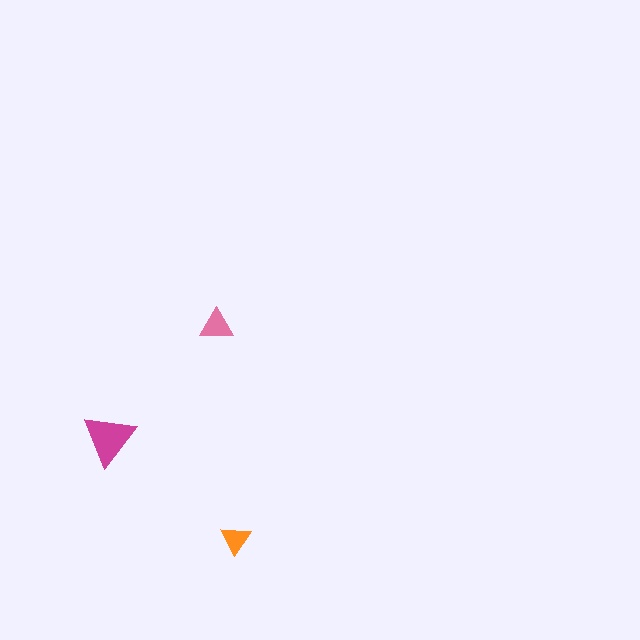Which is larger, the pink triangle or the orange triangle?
The pink one.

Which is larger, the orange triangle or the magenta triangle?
The magenta one.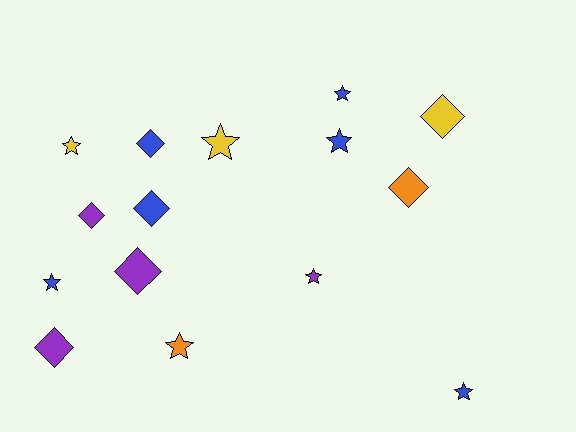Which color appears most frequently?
Blue, with 6 objects.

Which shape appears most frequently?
Star, with 8 objects.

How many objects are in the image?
There are 15 objects.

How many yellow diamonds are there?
There is 1 yellow diamond.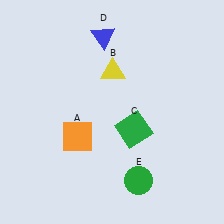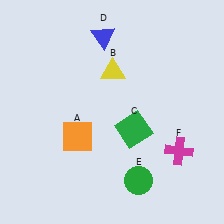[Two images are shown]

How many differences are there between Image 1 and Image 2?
There is 1 difference between the two images.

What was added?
A magenta cross (F) was added in Image 2.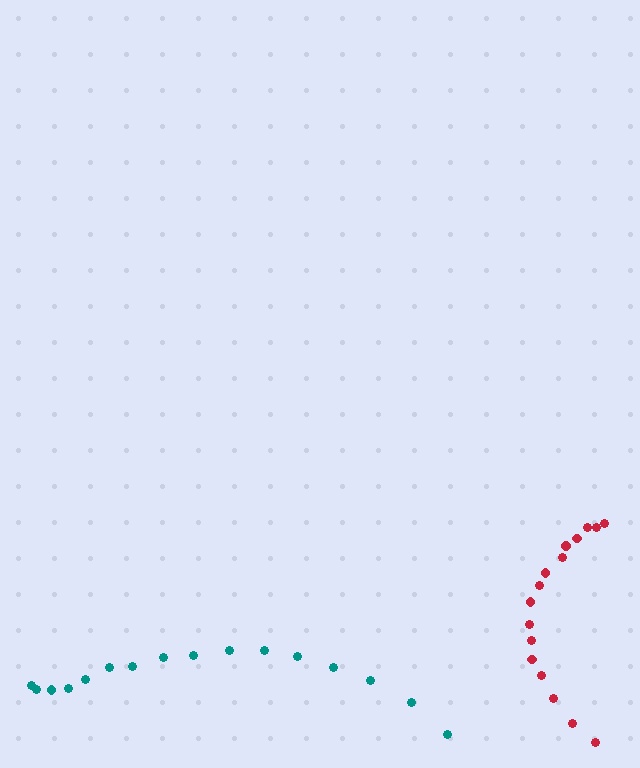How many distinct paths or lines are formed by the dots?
There are 2 distinct paths.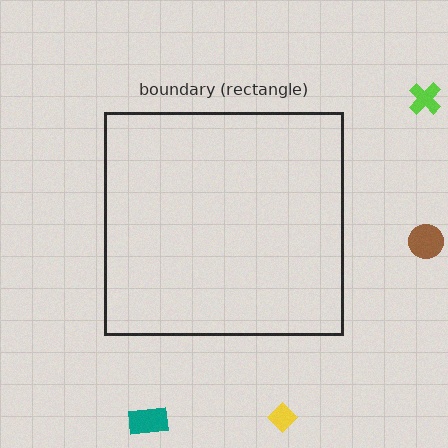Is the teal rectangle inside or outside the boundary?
Outside.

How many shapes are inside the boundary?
0 inside, 4 outside.